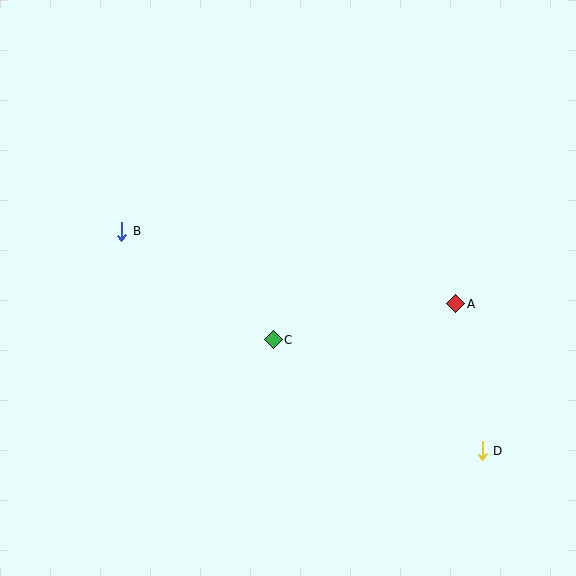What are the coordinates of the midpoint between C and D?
The midpoint between C and D is at (378, 395).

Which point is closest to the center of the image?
Point C at (273, 340) is closest to the center.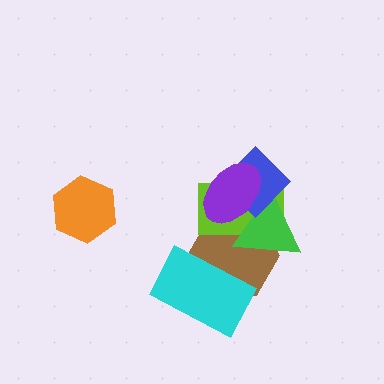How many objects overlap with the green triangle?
4 objects overlap with the green triangle.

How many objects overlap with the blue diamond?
3 objects overlap with the blue diamond.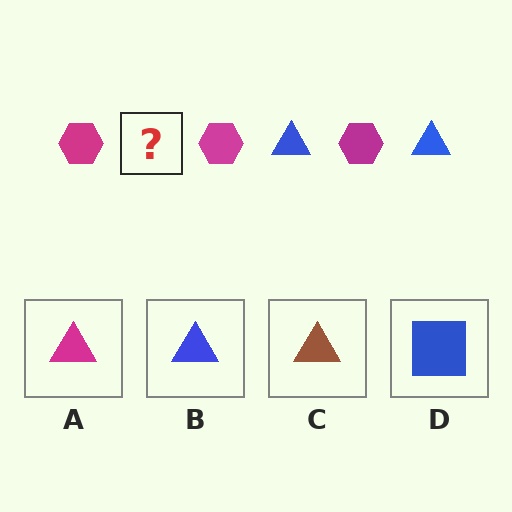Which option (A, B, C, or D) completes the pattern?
B.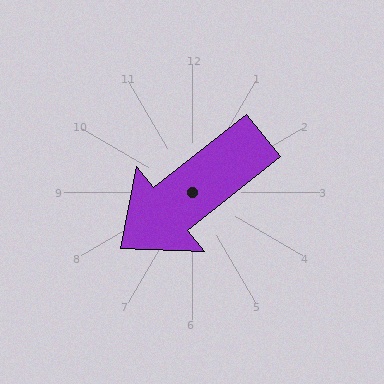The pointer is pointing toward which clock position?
Roughly 8 o'clock.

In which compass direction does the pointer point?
Southwest.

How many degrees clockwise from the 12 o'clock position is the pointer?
Approximately 232 degrees.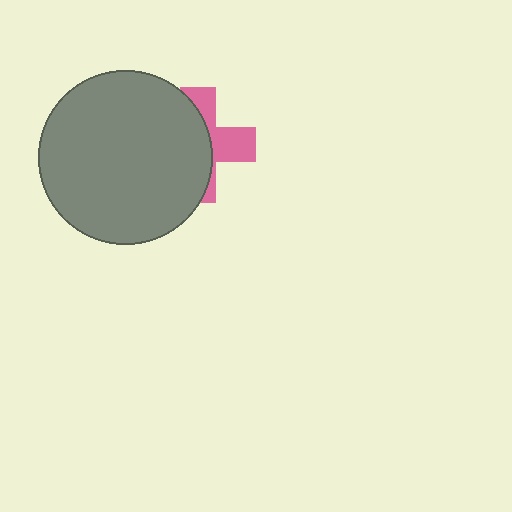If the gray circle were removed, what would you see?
You would see the complete pink cross.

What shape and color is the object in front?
The object in front is a gray circle.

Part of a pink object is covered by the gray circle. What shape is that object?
It is a cross.